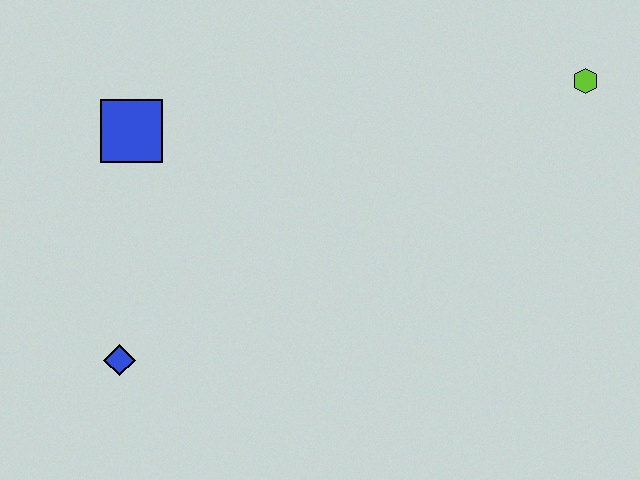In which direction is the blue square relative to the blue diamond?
The blue square is above the blue diamond.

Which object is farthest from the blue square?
The lime hexagon is farthest from the blue square.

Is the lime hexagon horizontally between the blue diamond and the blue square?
No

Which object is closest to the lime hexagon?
The blue square is closest to the lime hexagon.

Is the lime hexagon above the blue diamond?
Yes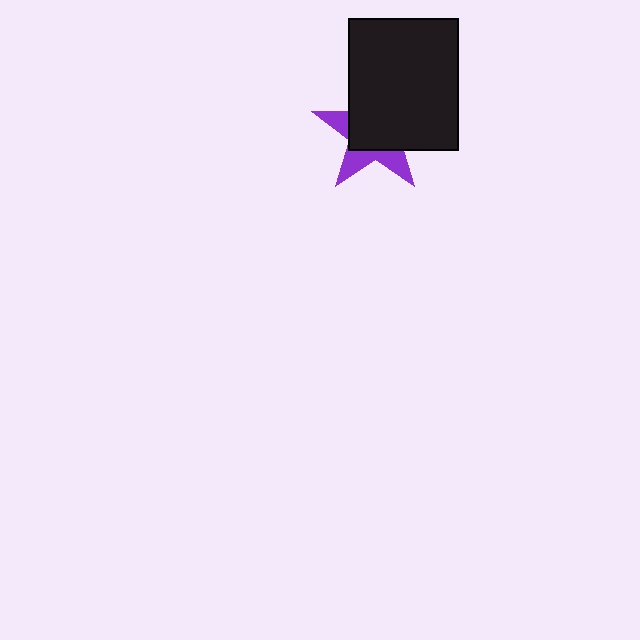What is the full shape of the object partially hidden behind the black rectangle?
The partially hidden object is a purple star.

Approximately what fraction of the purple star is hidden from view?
Roughly 65% of the purple star is hidden behind the black rectangle.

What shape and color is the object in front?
The object in front is a black rectangle.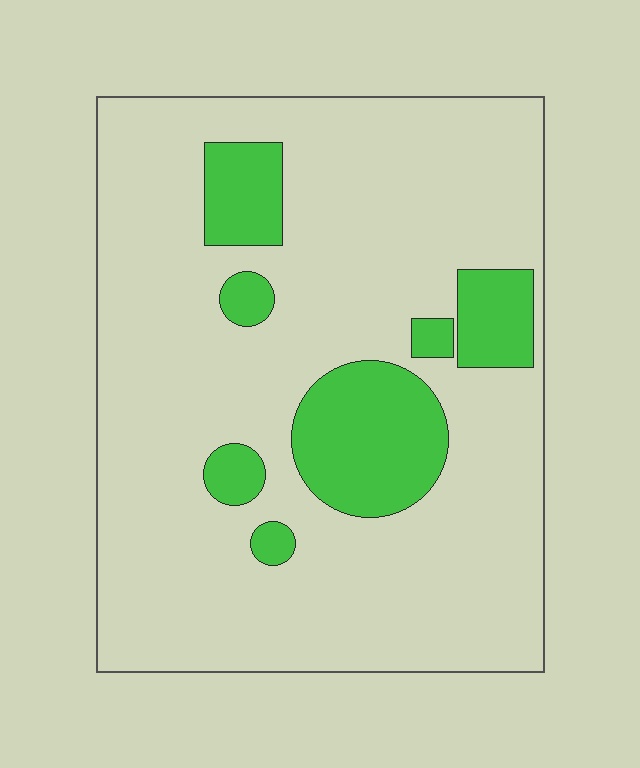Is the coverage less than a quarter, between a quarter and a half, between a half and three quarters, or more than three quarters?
Less than a quarter.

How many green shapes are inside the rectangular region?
7.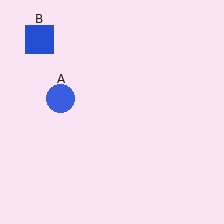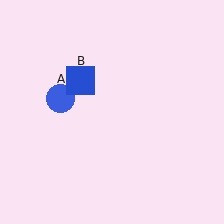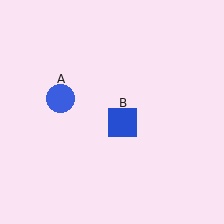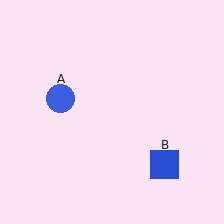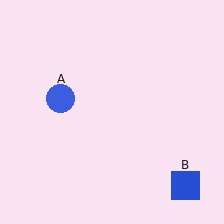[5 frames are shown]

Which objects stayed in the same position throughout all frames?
Blue circle (object A) remained stationary.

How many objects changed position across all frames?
1 object changed position: blue square (object B).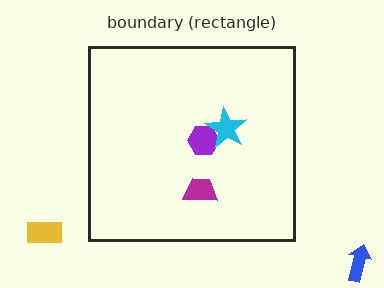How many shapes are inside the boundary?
3 inside, 2 outside.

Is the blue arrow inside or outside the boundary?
Outside.